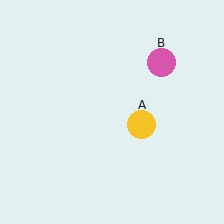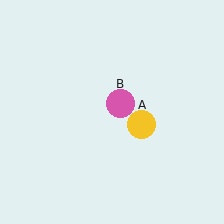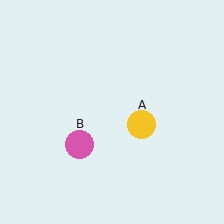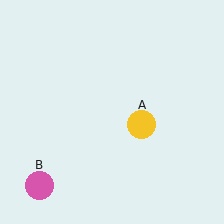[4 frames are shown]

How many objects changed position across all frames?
1 object changed position: pink circle (object B).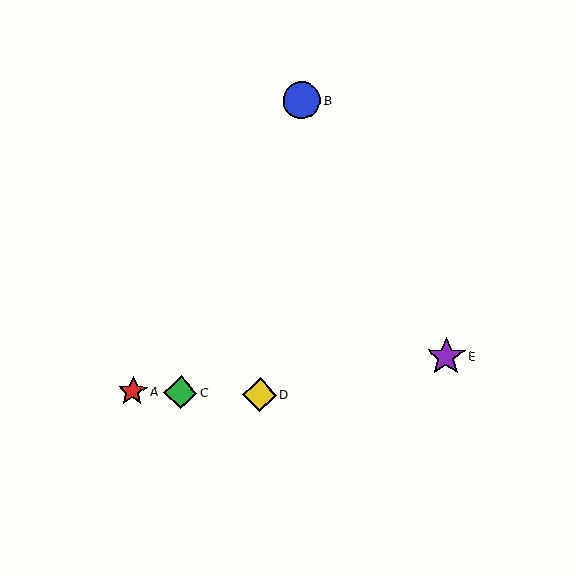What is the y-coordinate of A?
Object A is at y≈391.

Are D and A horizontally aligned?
Yes, both are at y≈395.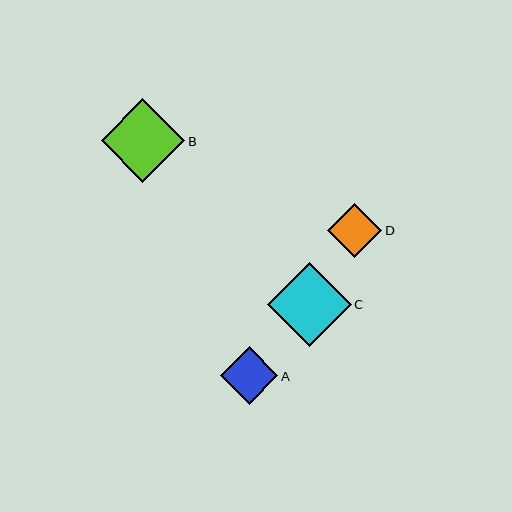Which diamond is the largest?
Diamond C is the largest with a size of approximately 84 pixels.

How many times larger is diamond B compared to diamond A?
Diamond B is approximately 1.4 times the size of diamond A.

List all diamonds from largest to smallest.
From largest to smallest: C, B, A, D.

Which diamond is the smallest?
Diamond D is the smallest with a size of approximately 54 pixels.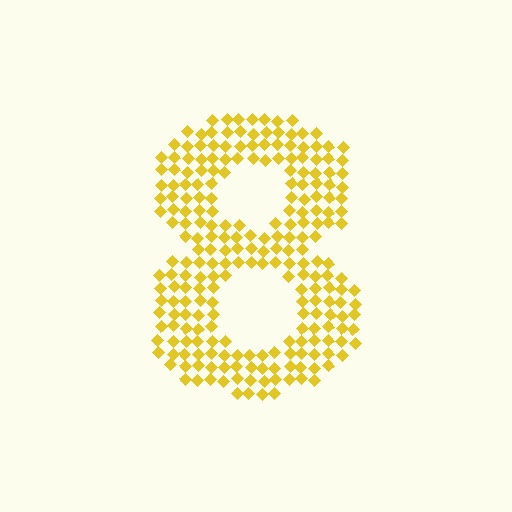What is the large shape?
The large shape is the digit 8.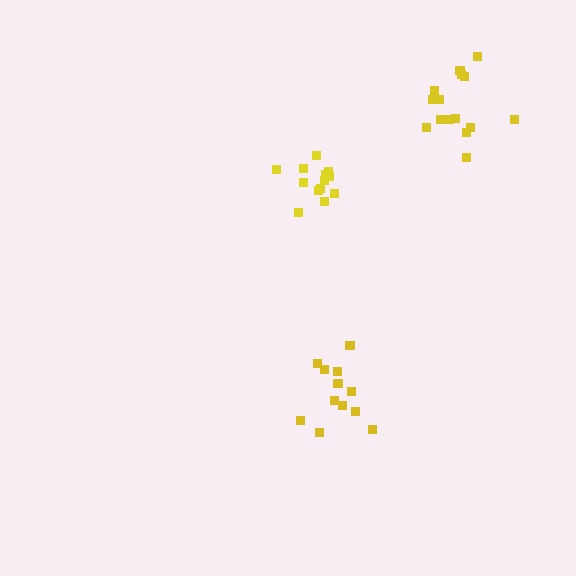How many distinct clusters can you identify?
There are 3 distinct clusters.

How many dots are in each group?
Group 1: 12 dots, Group 2: 13 dots, Group 3: 15 dots (40 total).